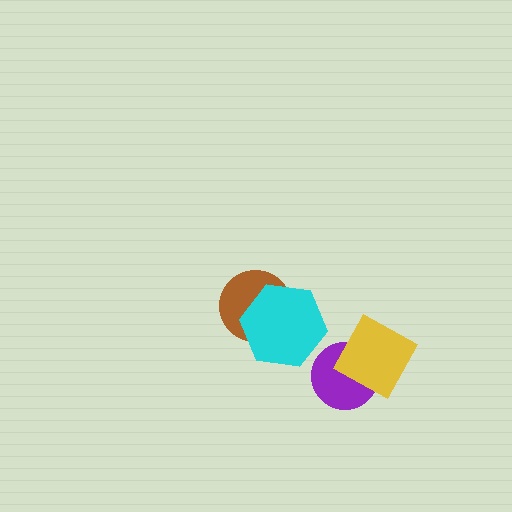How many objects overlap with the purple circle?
1 object overlaps with the purple circle.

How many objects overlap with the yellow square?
1 object overlaps with the yellow square.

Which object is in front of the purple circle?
The yellow square is in front of the purple circle.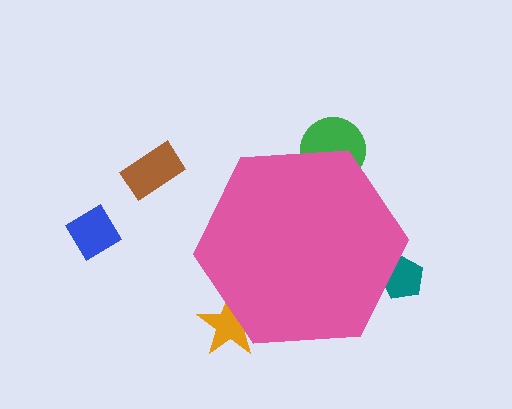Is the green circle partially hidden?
Yes, the green circle is partially hidden behind the pink hexagon.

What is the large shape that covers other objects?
A pink hexagon.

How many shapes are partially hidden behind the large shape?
3 shapes are partially hidden.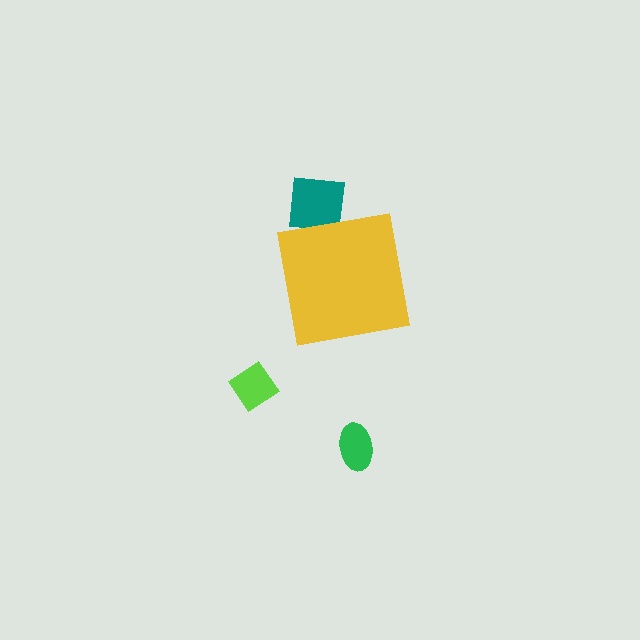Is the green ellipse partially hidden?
No, the green ellipse is fully visible.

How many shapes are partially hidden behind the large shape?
1 shape is partially hidden.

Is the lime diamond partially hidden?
No, the lime diamond is fully visible.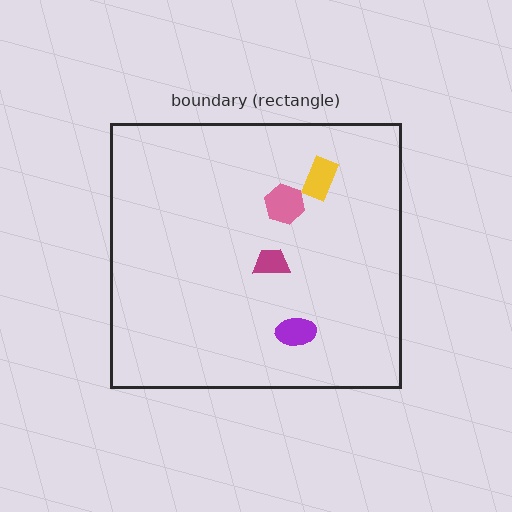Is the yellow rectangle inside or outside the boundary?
Inside.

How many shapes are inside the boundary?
4 inside, 0 outside.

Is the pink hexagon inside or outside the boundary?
Inside.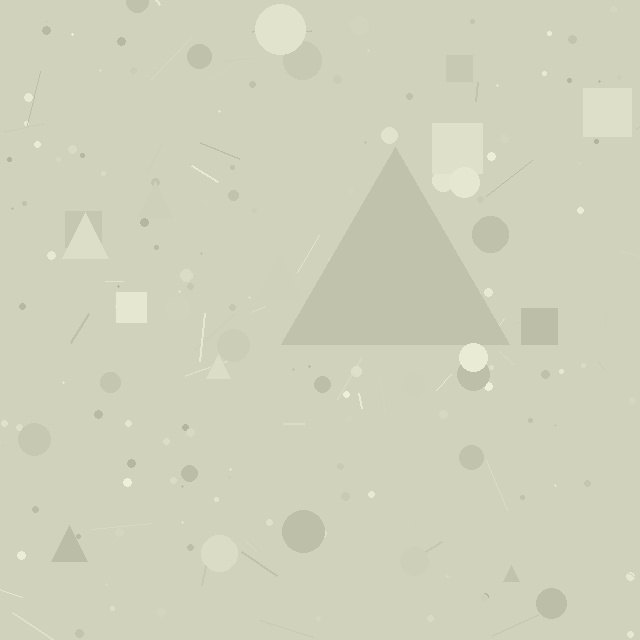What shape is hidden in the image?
A triangle is hidden in the image.